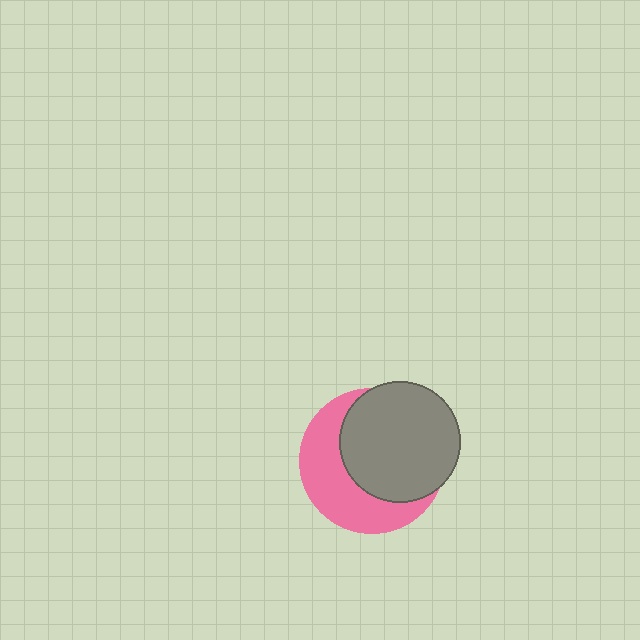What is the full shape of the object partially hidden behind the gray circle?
The partially hidden object is a pink circle.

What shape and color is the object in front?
The object in front is a gray circle.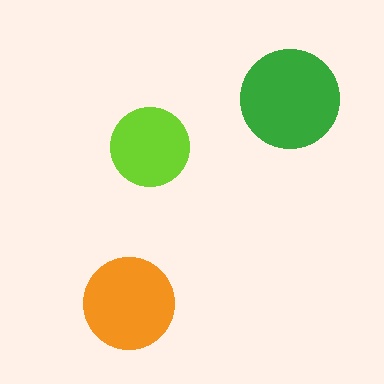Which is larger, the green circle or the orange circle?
The green one.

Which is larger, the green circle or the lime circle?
The green one.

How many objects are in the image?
There are 3 objects in the image.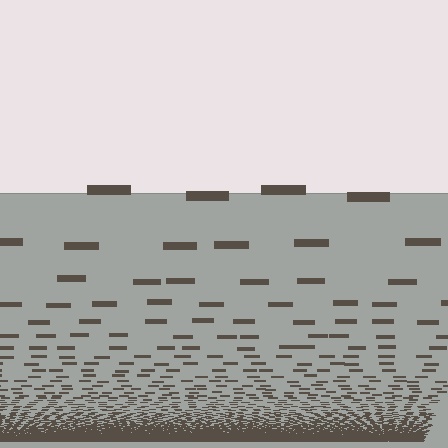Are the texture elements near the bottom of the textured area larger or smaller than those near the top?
Smaller. The gradient is inverted — elements near the bottom are smaller and denser.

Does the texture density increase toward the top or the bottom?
Density increases toward the bottom.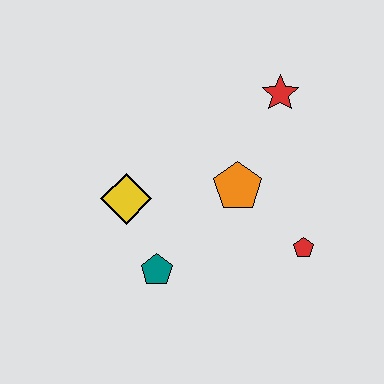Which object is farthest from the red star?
The teal pentagon is farthest from the red star.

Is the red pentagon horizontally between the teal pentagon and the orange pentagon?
No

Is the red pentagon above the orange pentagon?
No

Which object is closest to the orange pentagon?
The red pentagon is closest to the orange pentagon.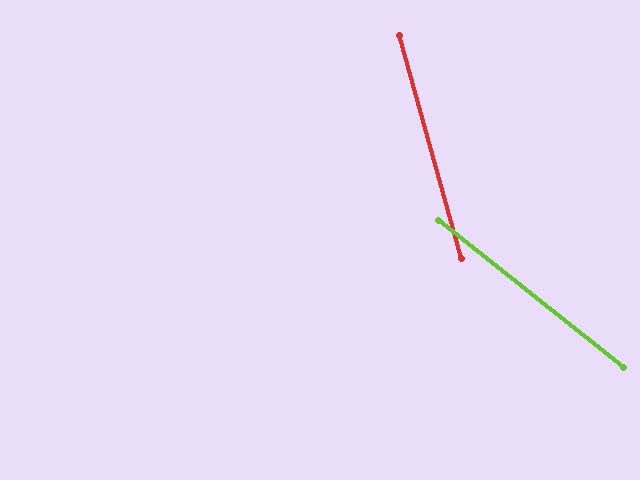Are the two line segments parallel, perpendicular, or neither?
Neither parallel nor perpendicular — they differ by about 36°.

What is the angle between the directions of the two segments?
Approximately 36 degrees.